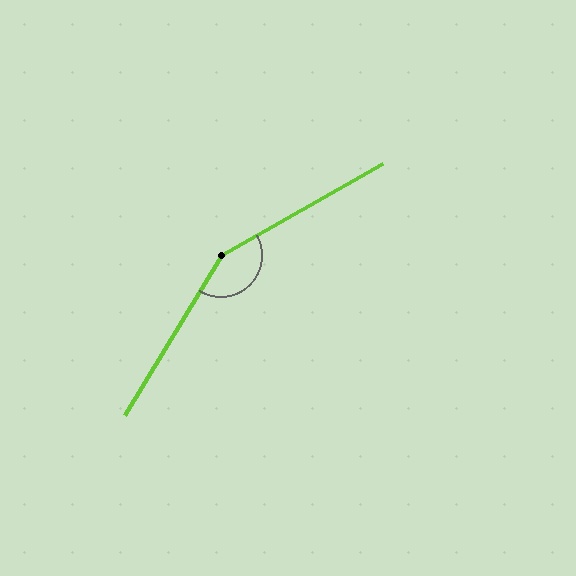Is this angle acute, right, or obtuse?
It is obtuse.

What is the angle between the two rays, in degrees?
Approximately 151 degrees.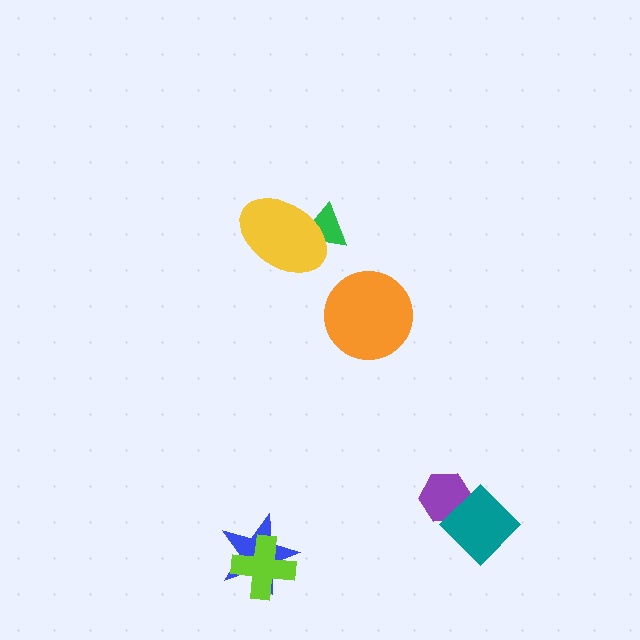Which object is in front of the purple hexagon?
The teal diamond is in front of the purple hexagon.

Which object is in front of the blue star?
The lime cross is in front of the blue star.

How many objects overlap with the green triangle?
1 object overlaps with the green triangle.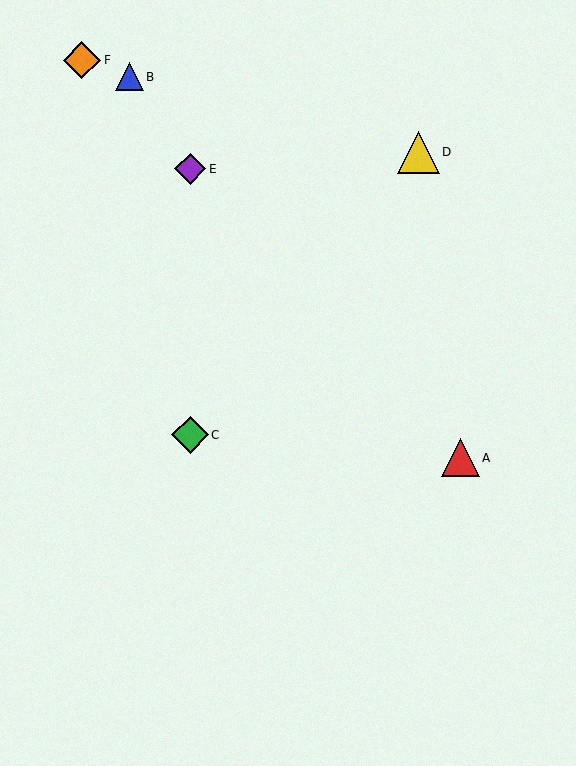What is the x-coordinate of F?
Object F is at x≈82.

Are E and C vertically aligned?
Yes, both are at x≈190.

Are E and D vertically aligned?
No, E is at x≈190 and D is at x≈418.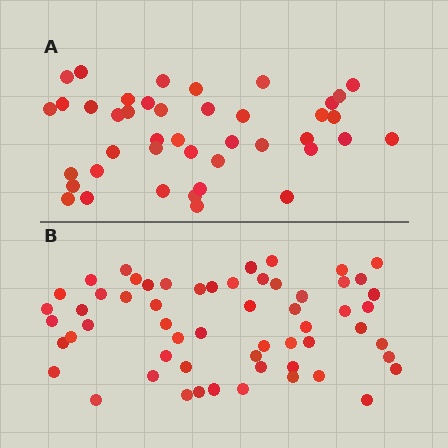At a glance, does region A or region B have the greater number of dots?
Region B (the bottom region) has more dots.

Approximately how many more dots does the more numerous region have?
Region B has approximately 15 more dots than region A.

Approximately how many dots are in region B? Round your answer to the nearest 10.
About 60 dots. (The exact count is 58, which rounds to 60.)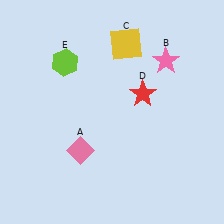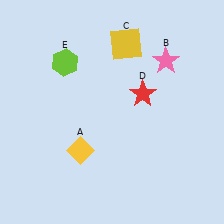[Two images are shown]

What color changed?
The diamond (A) changed from pink in Image 1 to yellow in Image 2.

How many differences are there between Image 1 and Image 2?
There is 1 difference between the two images.